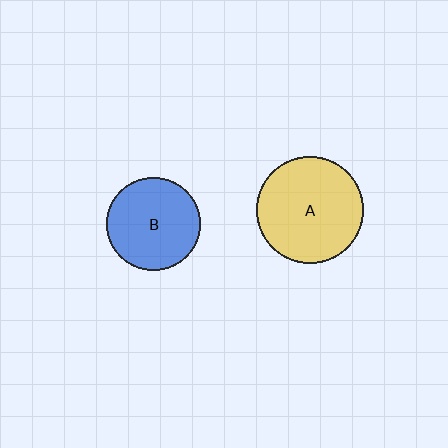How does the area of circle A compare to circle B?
Approximately 1.3 times.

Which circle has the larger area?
Circle A (yellow).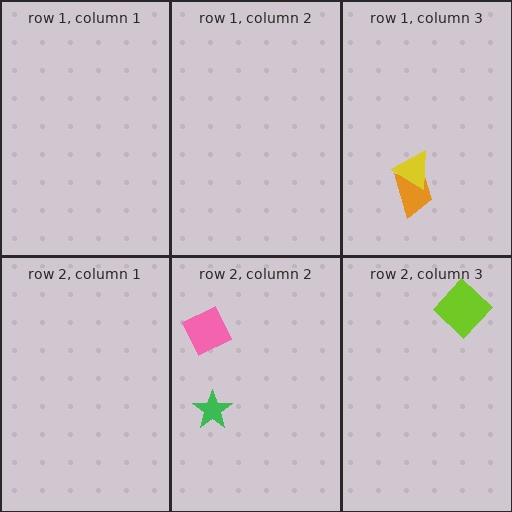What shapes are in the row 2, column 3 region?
The lime diamond.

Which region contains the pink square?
The row 2, column 2 region.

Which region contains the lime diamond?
The row 2, column 3 region.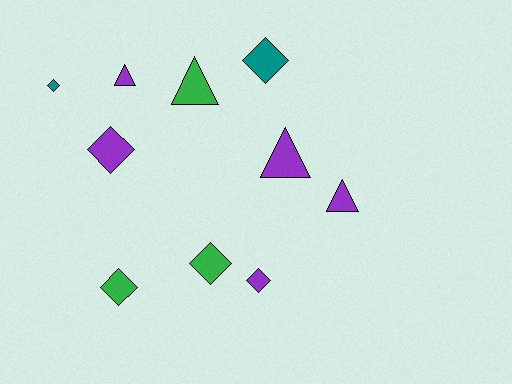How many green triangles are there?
There is 1 green triangle.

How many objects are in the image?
There are 10 objects.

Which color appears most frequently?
Purple, with 5 objects.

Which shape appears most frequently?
Diamond, with 6 objects.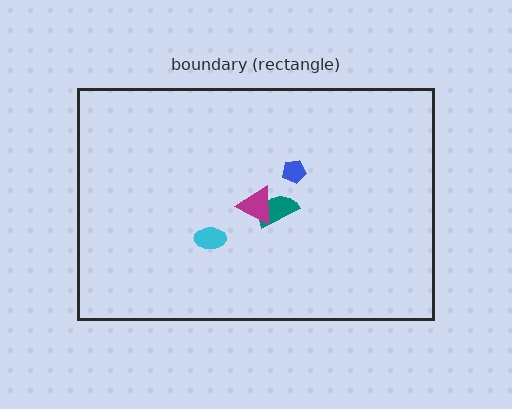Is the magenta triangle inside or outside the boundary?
Inside.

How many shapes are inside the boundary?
4 inside, 0 outside.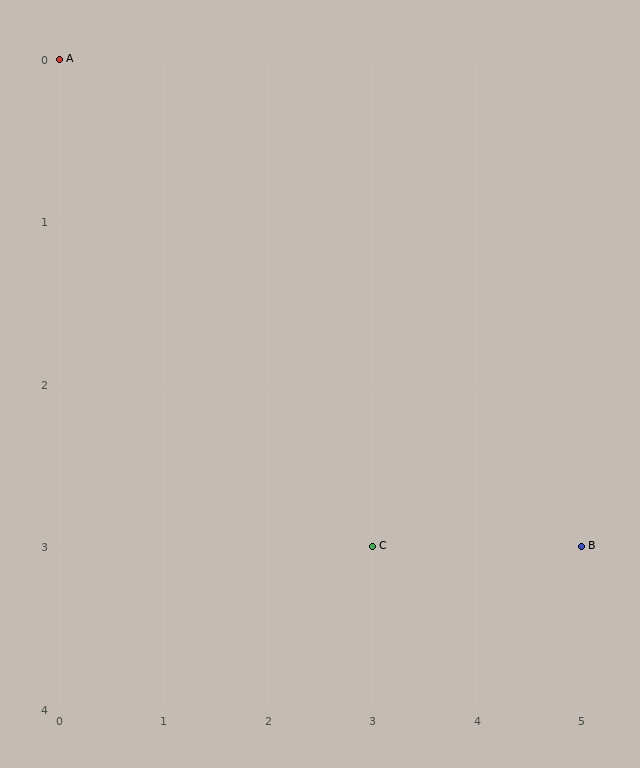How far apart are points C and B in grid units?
Points C and B are 2 columns apart.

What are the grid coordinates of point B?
Point B is at grid coordinates (5, 3).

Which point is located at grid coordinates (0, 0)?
Point A is at (0, 0).